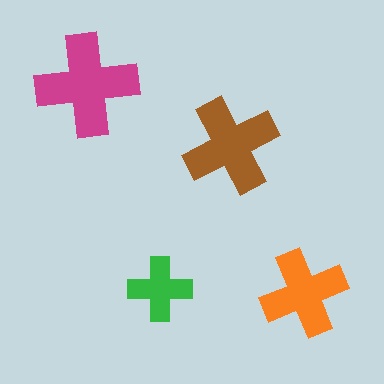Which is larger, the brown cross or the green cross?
The brown one.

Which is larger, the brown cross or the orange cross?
The brown one.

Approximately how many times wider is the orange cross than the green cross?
About 1.5 times wider.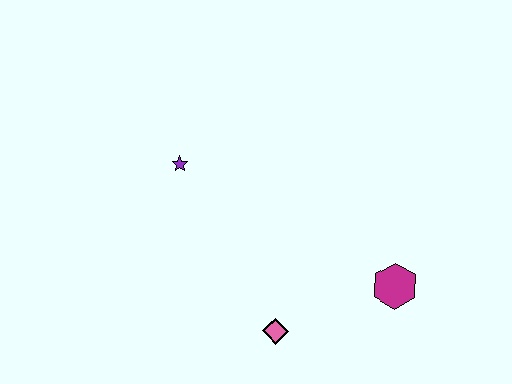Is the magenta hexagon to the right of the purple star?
Yes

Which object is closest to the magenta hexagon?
The pink diamond is closest to the magenta hexagon.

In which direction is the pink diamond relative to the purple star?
The pink diamond is below the purple star.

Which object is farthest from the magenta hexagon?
The purple star is farthest from the magenta hexagon.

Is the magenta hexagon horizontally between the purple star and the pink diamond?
No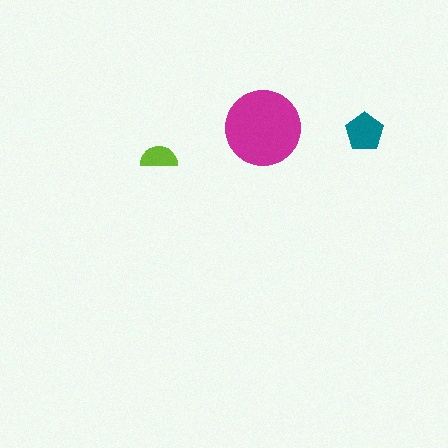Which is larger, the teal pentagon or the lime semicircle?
The teal pentagon.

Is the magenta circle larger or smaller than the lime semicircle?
Larger.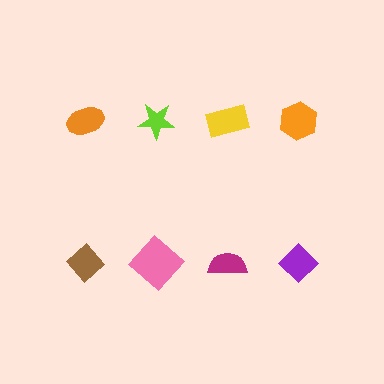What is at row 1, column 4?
An orange hexagon.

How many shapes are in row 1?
4 shapes.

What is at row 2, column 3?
A magenta semicircle.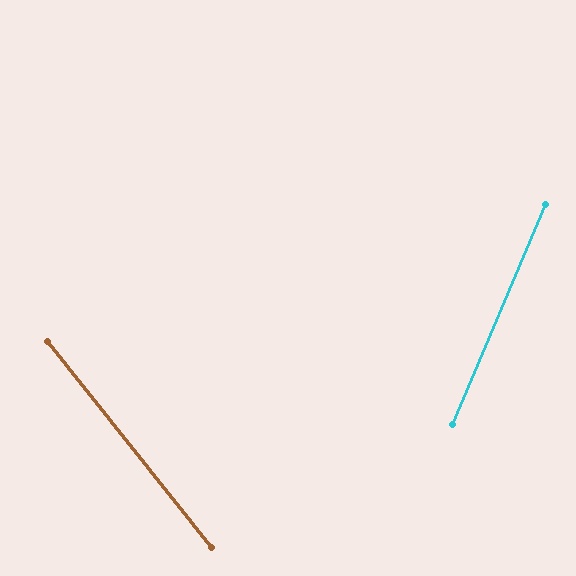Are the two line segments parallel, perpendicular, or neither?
Neither parallel nor perpendicular — they differ by about 62°.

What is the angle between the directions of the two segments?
Approximately 62 degrees.